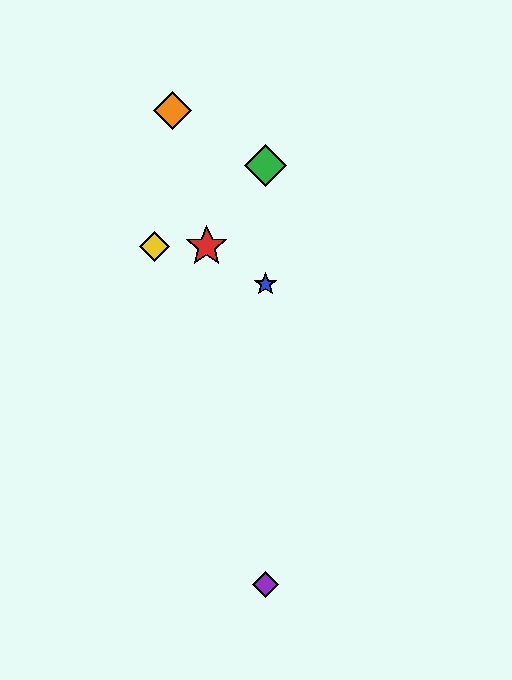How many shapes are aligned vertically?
3 shapes (the blue star, the green diamond, the purple diamond) are aligned vertically.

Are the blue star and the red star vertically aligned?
No, the blue star is at x≈266 and the red star is at x≈207.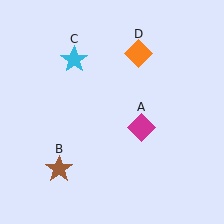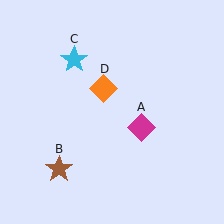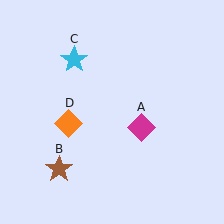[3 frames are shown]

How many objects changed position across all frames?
1 object changed position: orange diamond (object D).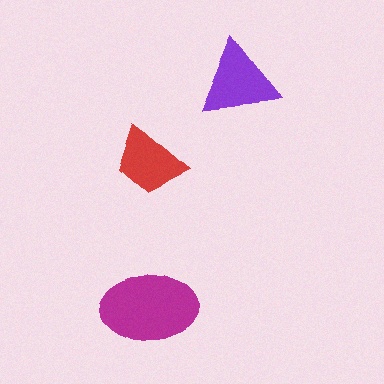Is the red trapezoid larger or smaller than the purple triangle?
Smaller.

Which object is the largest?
The magenta ellipse.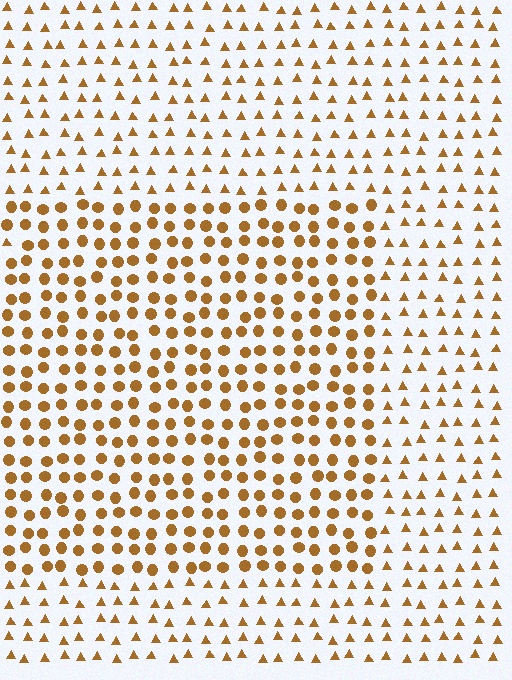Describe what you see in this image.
The image is filled with small brown elements arranged in a uniform grid. A rectangle-shaped region contains circles, while the surrounding area contains triangles. The boundary is defined purely by the change in element shape.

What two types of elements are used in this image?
The image uses circles inside the rectangle region and triangles outside it.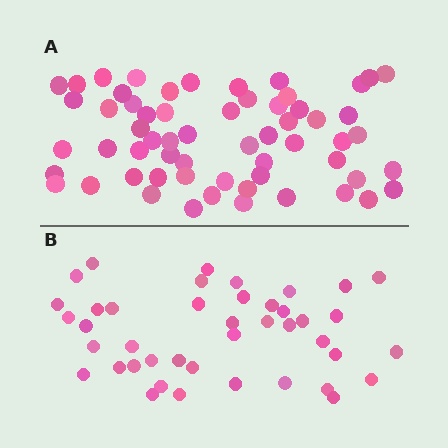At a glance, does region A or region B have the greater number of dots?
Region A (the top region) has more dots.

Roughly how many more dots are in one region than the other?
Region A has approximately 20 more dots than region B.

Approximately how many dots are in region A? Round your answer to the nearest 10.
About 60 dots.